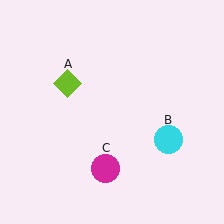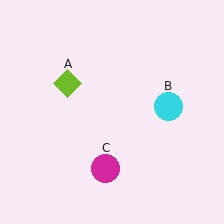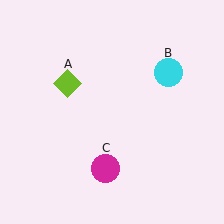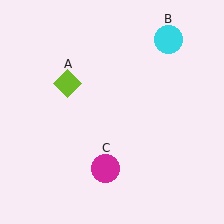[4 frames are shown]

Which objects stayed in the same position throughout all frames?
Lime diamond (object A) and magenta circle (object C) remained stationary.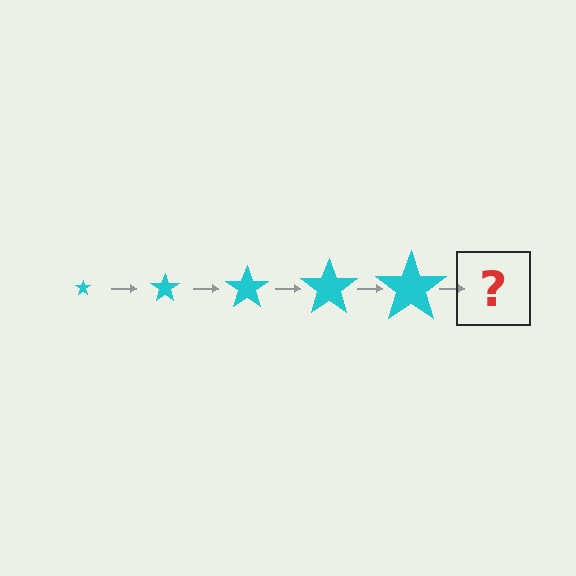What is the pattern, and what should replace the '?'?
The pattern is that the star gets progressively larger each step. The '?' should be a cyan star, larger than the previous one.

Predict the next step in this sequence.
The next step is a cyan star, larger than the previous one.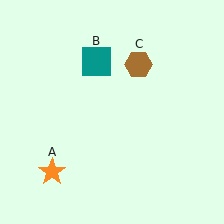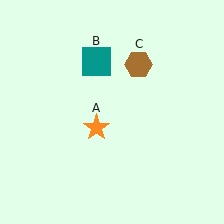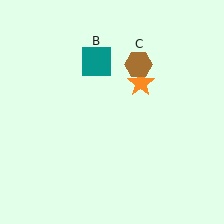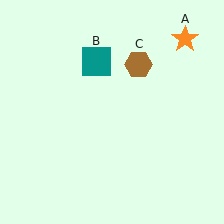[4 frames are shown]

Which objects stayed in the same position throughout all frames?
Teal square (object B) and brown hexagon (object C) remained stationary.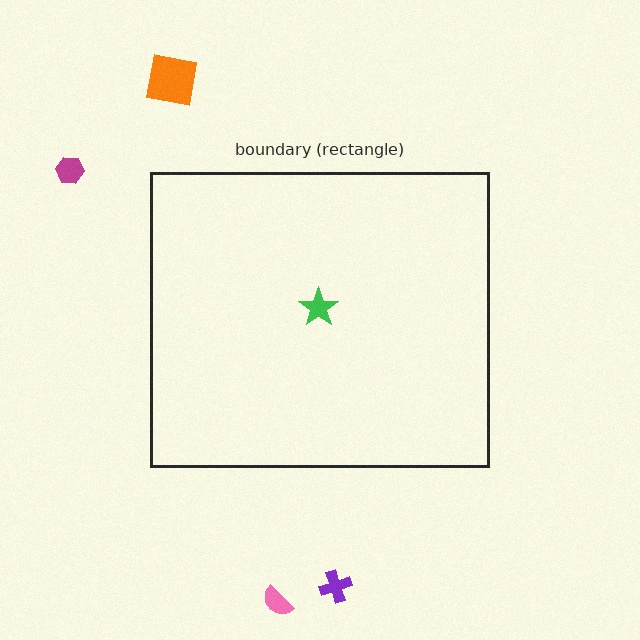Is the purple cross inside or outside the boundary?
Outside.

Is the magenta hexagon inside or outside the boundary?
Outside.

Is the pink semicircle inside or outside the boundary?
Outside.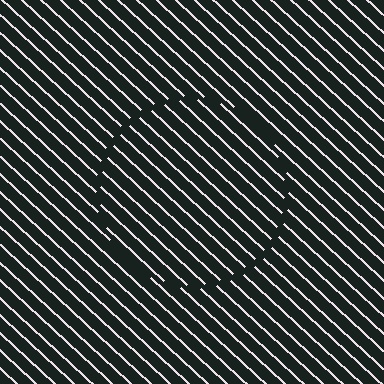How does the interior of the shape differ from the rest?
The interior of the shape contains the same grating, shifted by half a period — the contour is defined by the phase discontinuity where line-ends from the inner and outer gratings abut.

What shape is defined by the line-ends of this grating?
An illusory circle. The interior of the shape contains the same grating, shifted by half a period — the contour is defined by the phase discontinuity where line-ends from the inner and outer gratings abut.